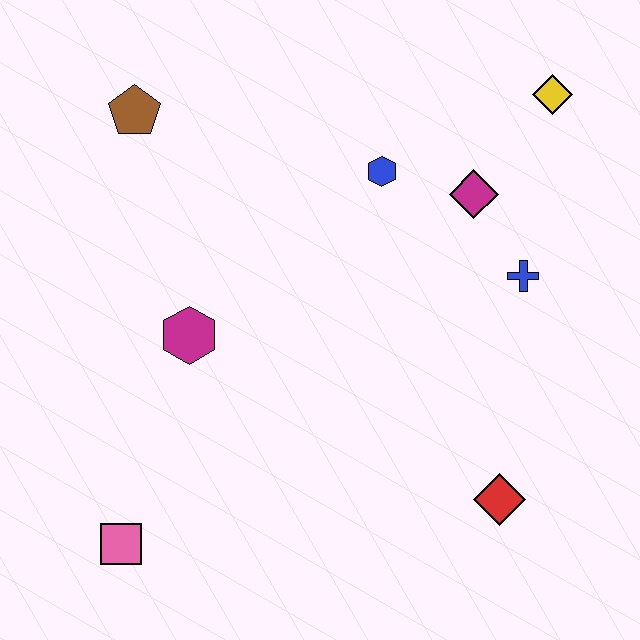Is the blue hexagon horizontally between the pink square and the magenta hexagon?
No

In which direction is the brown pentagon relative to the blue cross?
The brown pentagon is to the left of the blue cross.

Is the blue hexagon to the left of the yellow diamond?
Yes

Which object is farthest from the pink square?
The yellow diamond is farthest from the pink square.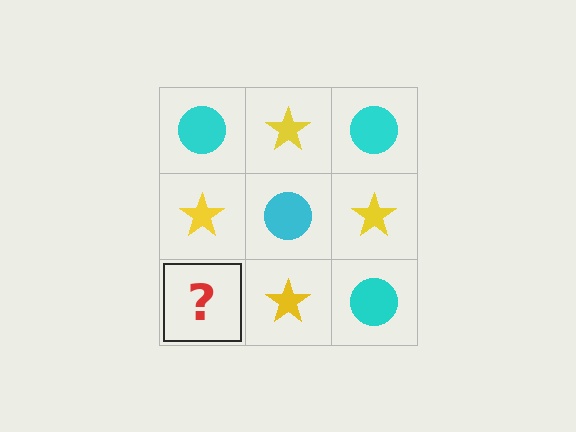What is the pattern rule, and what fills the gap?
The rule is that it alternates cyan circle and yellow star in a checkerboard pattern. The gap should be filled with a cyan circle.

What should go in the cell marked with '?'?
The missing cell should contain a cyan circle.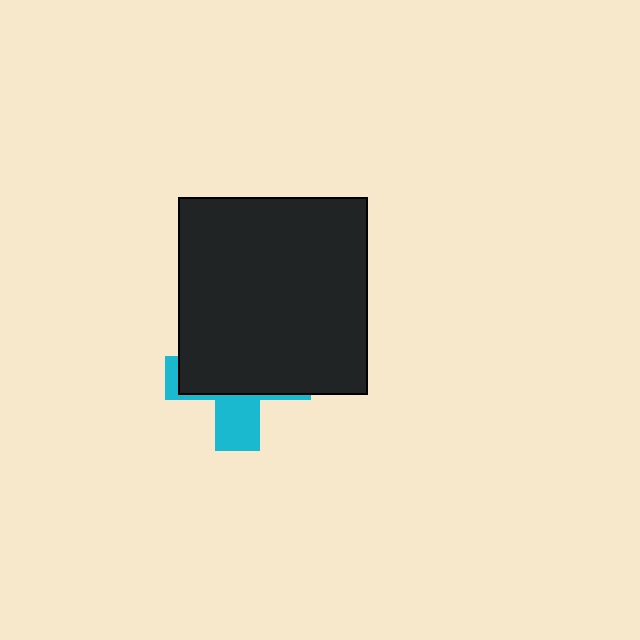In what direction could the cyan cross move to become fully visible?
The cyan cross could move down. That would shift it out from behind the black rectangle entirely.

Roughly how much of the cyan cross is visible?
A small part of it is visible (roughly 31%).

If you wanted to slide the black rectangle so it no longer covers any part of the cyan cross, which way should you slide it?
Slide it up — that is the most direct way to separate the two shapes.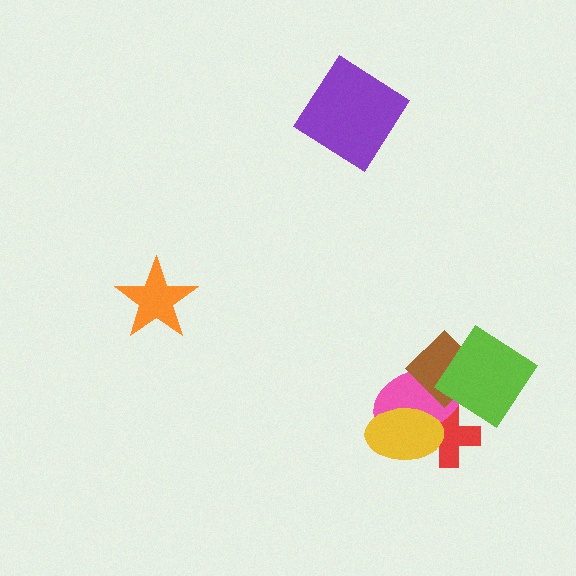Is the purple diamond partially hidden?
No, no other shape covers it.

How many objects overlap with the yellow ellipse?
2 objects overlap with the yellow ellipse.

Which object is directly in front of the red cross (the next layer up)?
The pink ellipse is directly in front of the red cross.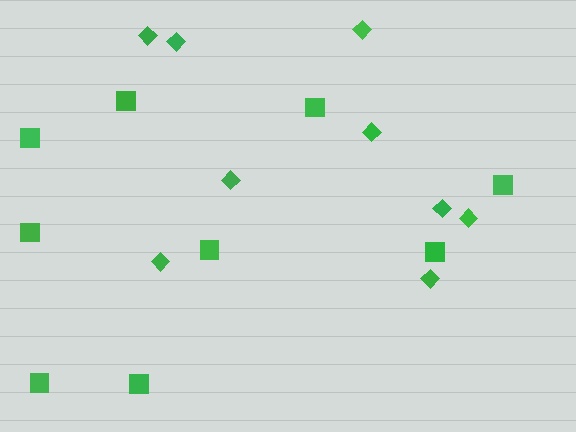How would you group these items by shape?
There are 2 groups: one group of diamonds (9) and one group of squares (9).